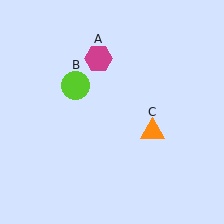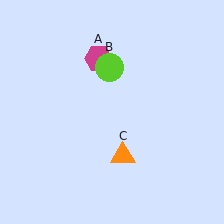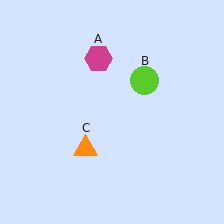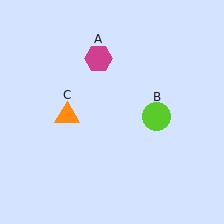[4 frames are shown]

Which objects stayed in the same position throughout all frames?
Magenta hexagon (object A) remained stationary.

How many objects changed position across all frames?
2 objects changed position: lime circle (object B), orange triangle (object C).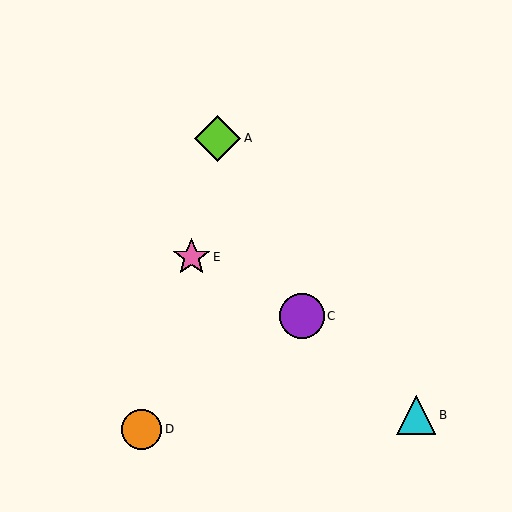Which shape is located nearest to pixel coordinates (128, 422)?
The orange circle (labeled D) at (142, 429) is nearest to that location.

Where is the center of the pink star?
The center of the pink star is at (191, 257).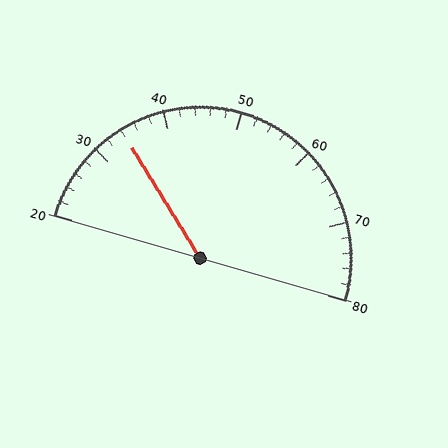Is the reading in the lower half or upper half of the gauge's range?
The reading is in the lower half of the range (20 to 80).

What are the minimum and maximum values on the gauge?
The gauge ranges from 20 to 80.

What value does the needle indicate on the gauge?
The needle indicates approximately 34.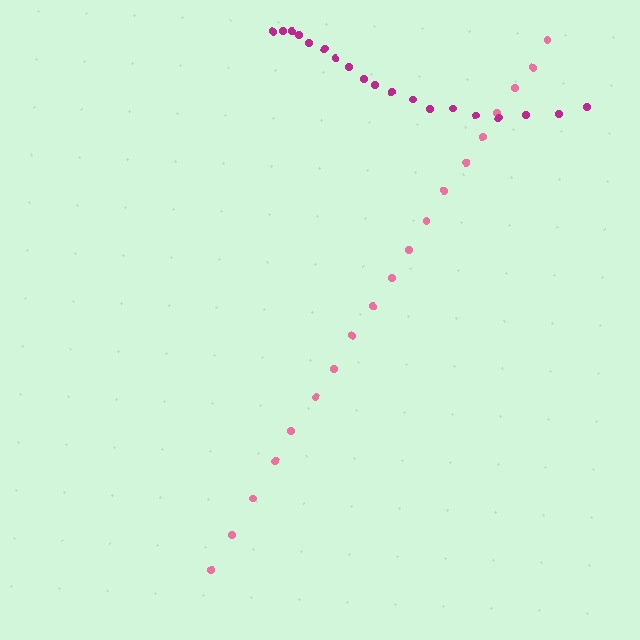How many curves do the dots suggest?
There are 2 distinct paths.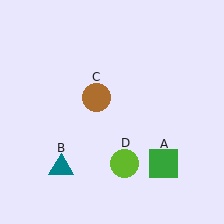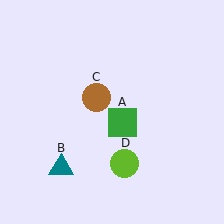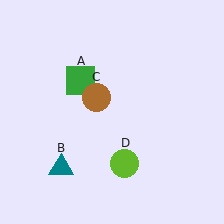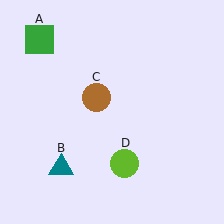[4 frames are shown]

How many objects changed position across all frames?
1 object changed position: green square (object A).